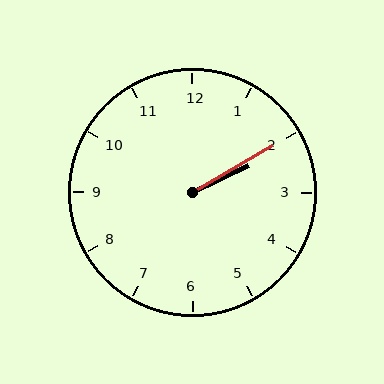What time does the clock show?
2:10.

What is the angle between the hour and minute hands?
Approximately 5 degrees.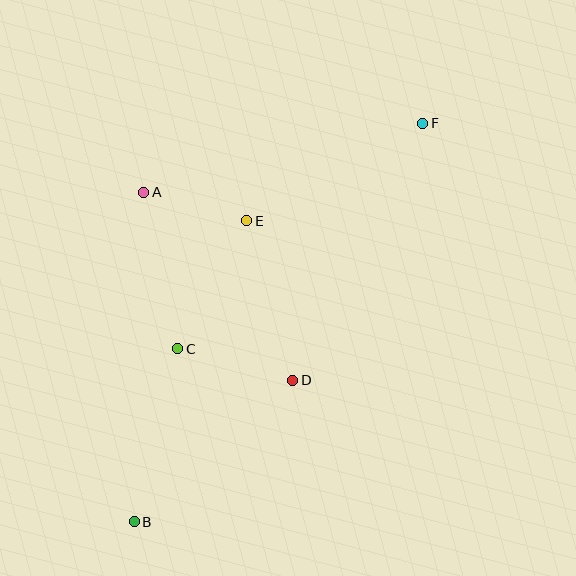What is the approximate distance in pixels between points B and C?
The distance between B and C is approximately 178 pixels.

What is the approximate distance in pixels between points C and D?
The distance between C and D is approximately 119 pixels.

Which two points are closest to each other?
Points A and E are closest to each other.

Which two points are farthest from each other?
Points B and F are farthest from each other.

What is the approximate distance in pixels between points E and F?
The distance between E and F is approximately 201 pixels.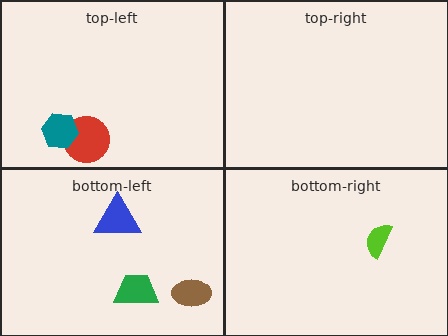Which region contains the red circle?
The top-left region.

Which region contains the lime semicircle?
The bottom-right region.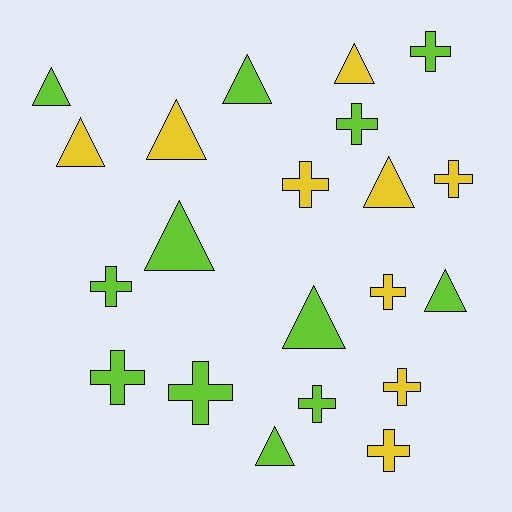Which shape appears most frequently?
Cross, with 11 objects.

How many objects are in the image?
There are 21 objects.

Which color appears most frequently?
Lime, with 12 objects.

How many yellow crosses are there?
There are 5 yellow crosses.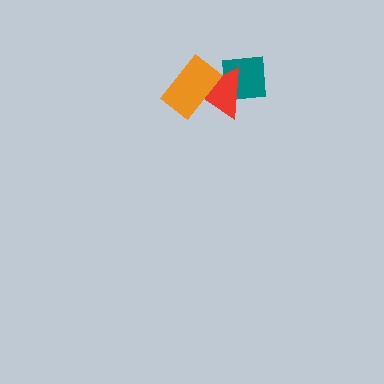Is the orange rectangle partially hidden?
No, no other shape covers it.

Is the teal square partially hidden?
Yes, it is partially covered by another shape.